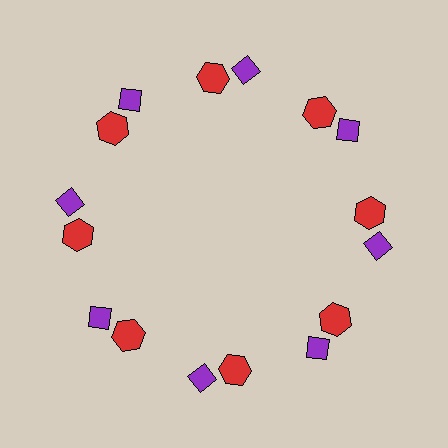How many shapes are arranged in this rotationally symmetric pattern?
There are 16 shapes, arranged in 8 groups of 2.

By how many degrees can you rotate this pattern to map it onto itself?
The pattern maps onto itself every 45 degrees of rotation.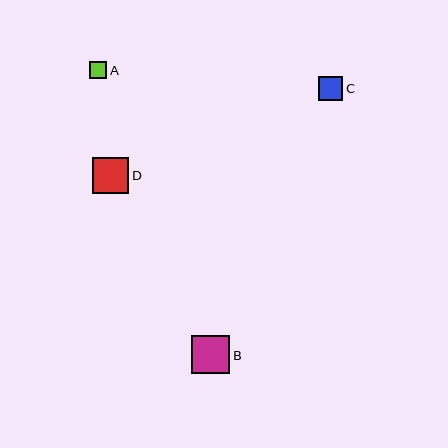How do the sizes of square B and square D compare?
Square B and square D are approximately the same size.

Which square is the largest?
Square B is the largest with a size of approximately 38 pixels.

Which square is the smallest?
Square A is the smallest with a size of approximately 17 pixels.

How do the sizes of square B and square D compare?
Square B and square D are approximately the same size.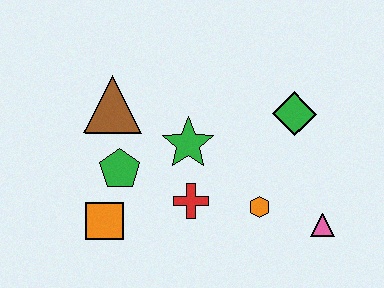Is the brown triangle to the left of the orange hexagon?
Yes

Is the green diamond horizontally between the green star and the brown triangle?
No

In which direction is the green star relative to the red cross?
The green star is above the red cross.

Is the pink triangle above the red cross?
No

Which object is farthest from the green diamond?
The orange square is farthest from the green diamond.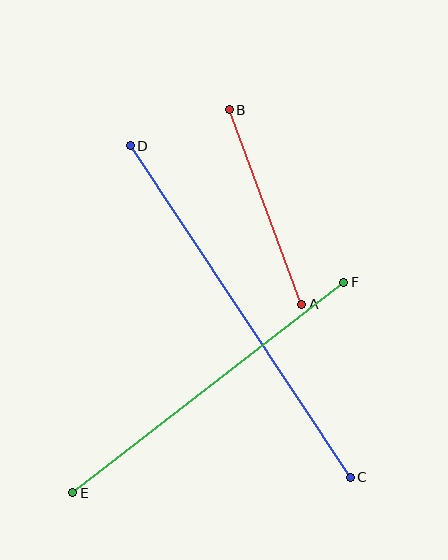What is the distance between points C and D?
The distance is approximately 398 pixels.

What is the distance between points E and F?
The distance is approximately 343 pixels.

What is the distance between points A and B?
The distance is approximately 208 pixels.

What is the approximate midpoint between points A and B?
The midpoint is at approximately (266, 207) pixels.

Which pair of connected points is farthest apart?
Points C and D are farthest apart.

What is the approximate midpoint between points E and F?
The midpoint is at approximately (208, 387) pixels.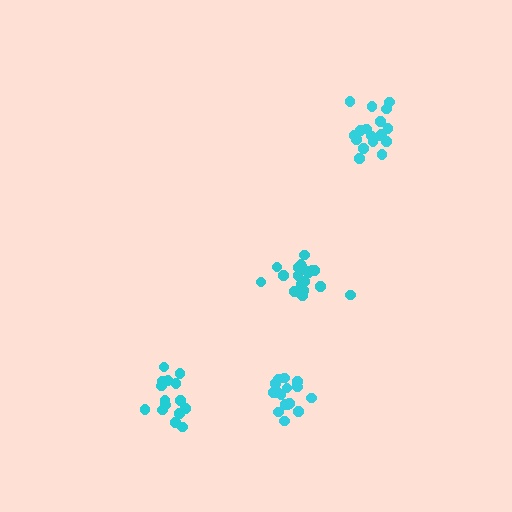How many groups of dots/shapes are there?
There are 4 groups.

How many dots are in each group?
Group 1: 18 dots, Group 2: 20 dots, Group 3: 18 dots, Group 4: 15 dots (71 total).